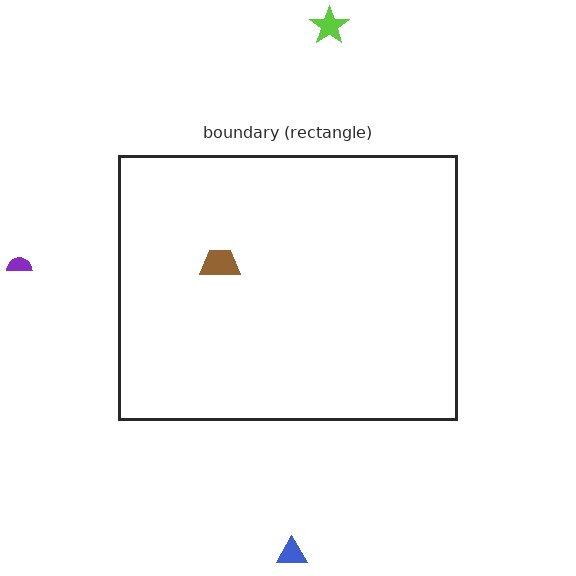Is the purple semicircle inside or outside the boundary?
Outside.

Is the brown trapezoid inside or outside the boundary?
Inside.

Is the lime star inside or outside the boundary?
Outside.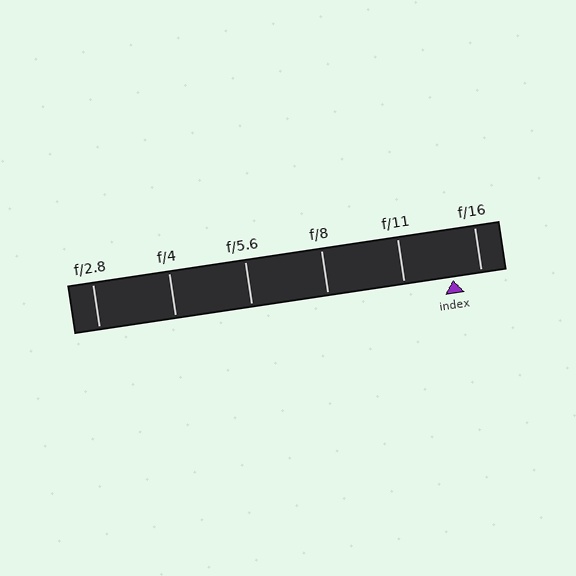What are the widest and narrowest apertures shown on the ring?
The widest aperture shown is f/2.8 and the narrowest is f/16.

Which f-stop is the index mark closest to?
The index mark is closest to f/16.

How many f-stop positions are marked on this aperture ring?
There are 6 f-stop positions marked.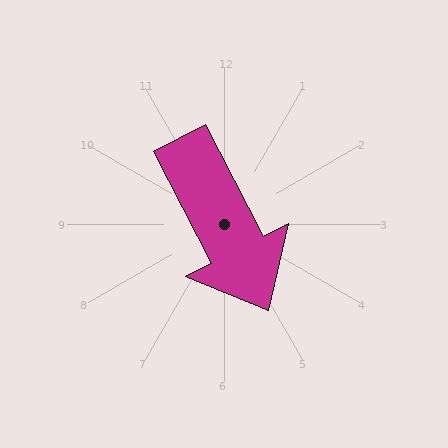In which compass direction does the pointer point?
Southeast.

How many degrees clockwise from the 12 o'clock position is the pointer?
Approximately 153 degrees.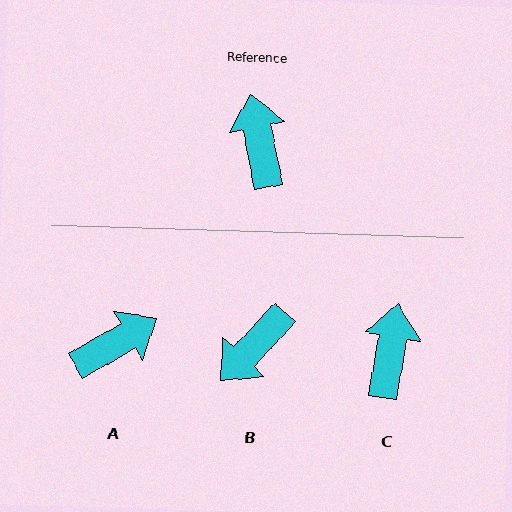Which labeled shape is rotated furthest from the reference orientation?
B, about 125 degrees away.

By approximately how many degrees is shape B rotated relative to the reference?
Approximately 125 degrees counter-clockwise.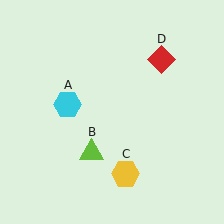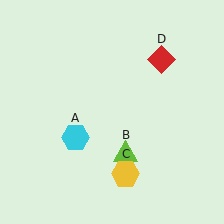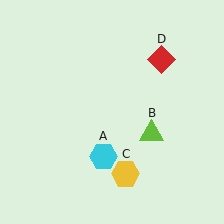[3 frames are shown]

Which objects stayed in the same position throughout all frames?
Yellow hexagon (object C) and red diamond (object D) remained stationary.